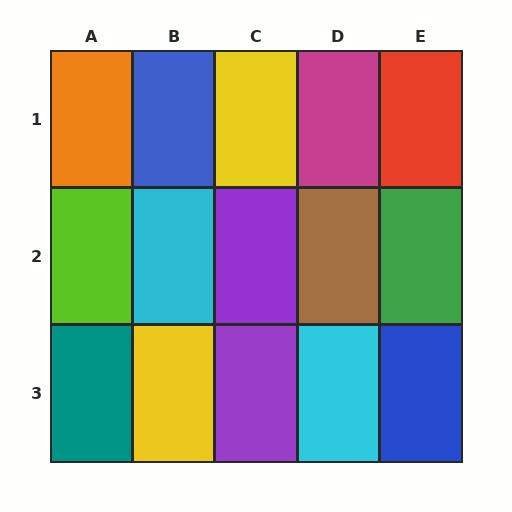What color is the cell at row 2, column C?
Purple.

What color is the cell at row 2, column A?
Lime.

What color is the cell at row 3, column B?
Yellow.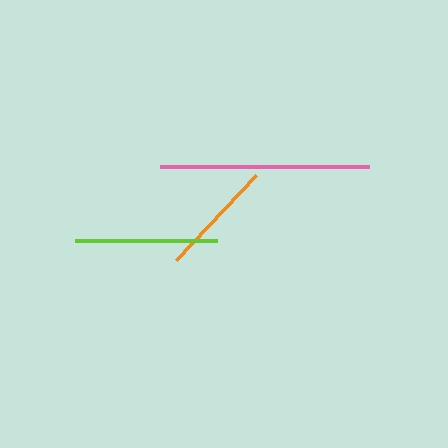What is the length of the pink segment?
The pink segment is approximately 209 pixels long.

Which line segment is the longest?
The pink line is the longest at approximately 209 pixels.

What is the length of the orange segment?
The orange segment is approximately 116 pixels long.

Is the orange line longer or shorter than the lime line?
The lime line is longer than the orange line.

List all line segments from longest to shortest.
From longest to shortest: pink, lime, orange.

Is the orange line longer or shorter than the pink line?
The pink line is longer than the orange line.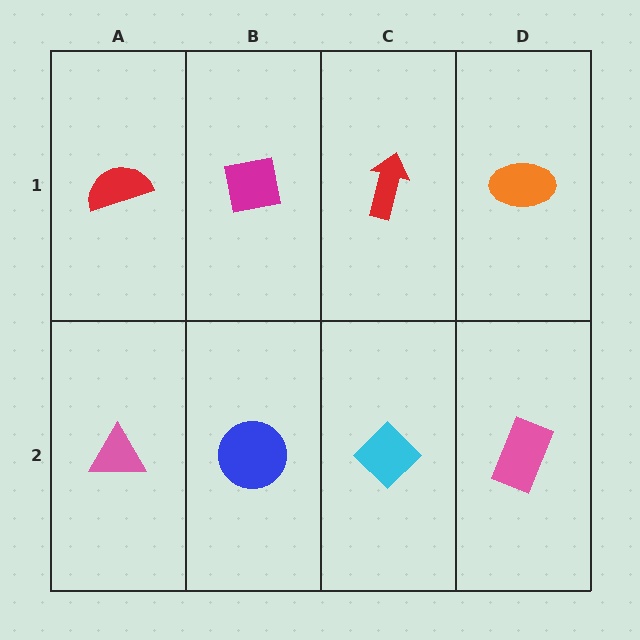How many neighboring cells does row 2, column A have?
2.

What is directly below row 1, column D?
A pink rectangle.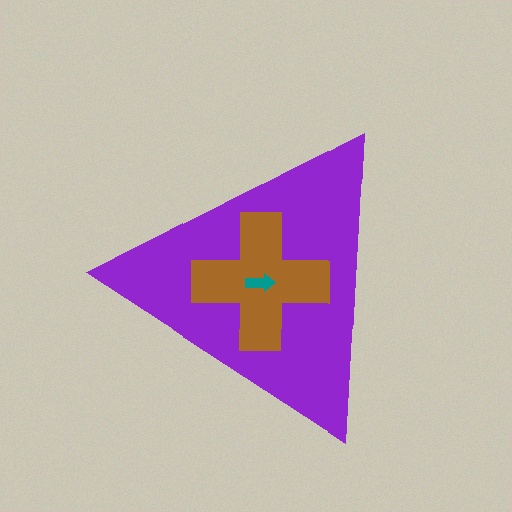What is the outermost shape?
The purple triangle.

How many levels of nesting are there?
3.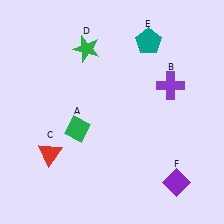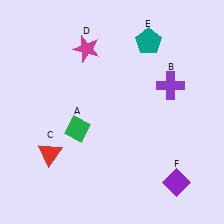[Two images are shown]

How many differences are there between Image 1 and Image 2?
There is 1 difference between the two images.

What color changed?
The star (D) changed from green in Image 1 to magenta in Image 2.